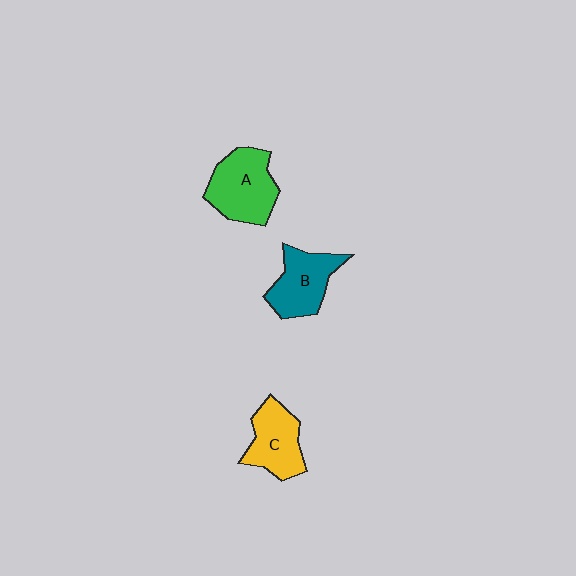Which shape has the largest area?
Shape A (green).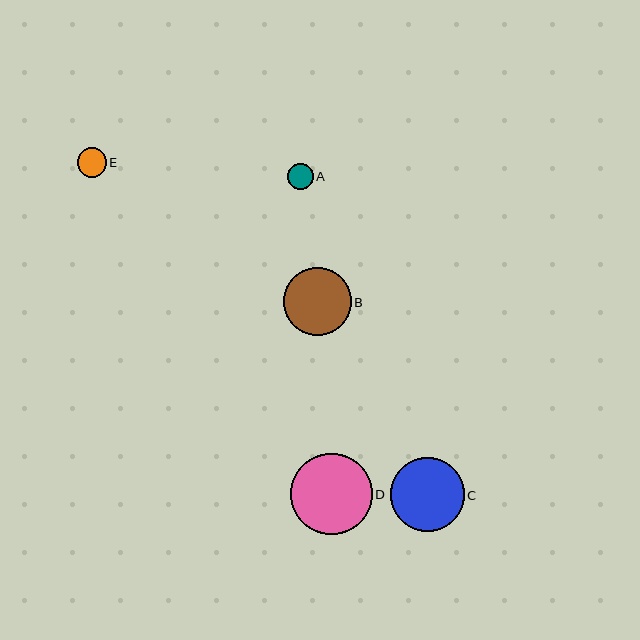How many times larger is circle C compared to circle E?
Circle C is approximately 2.5 times the size of circle E.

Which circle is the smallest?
Circle A is the smallest with a size of approximately 25 pixels.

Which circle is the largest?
Circle D is the largest with a size of approximately 81 pixels.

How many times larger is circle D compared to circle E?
Circle D is approximately 2.8 times the size of circle E.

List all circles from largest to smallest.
From largest to smallest: D, C, B, E, A.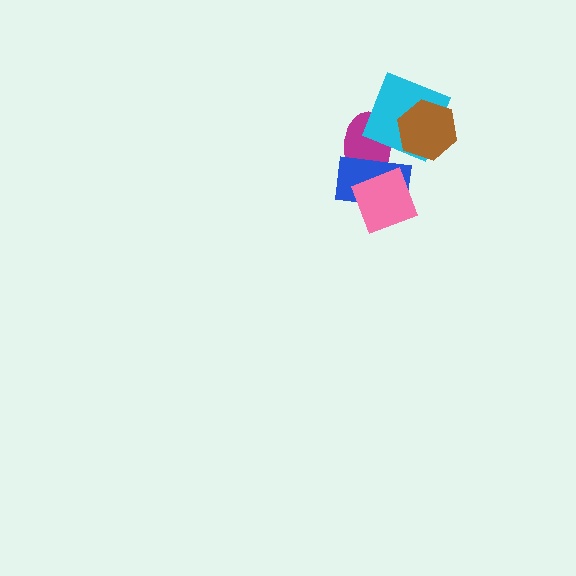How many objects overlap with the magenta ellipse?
3 objects overlap with the magenta ellipse.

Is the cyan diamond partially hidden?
Yes, it is partially covered by another shape.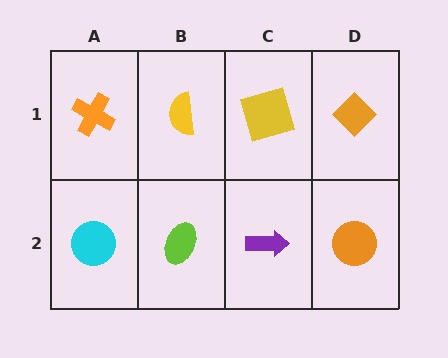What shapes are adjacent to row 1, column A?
A cyan circle (row 2, column A), a yellow semicircle (row 1, column B).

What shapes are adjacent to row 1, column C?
A purple arrow (row 2, column C), a yellow semicircle (row 1, column B), an orange diamond (row 1, column D).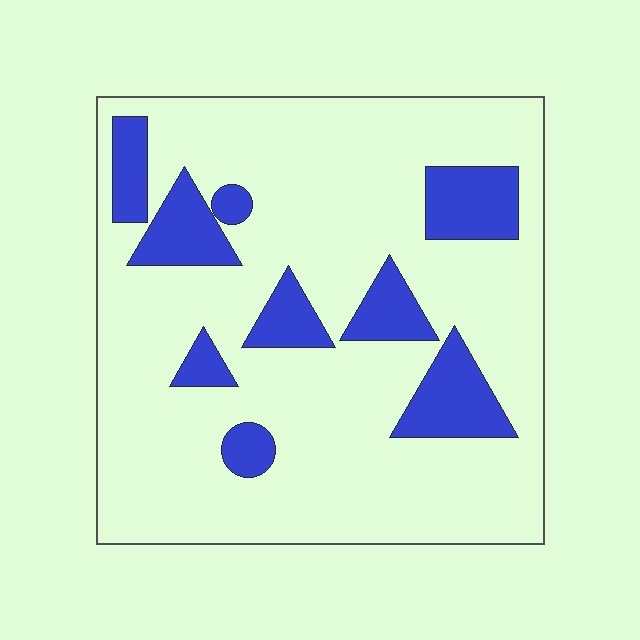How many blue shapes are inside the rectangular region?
9.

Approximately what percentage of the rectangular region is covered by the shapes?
Approximately 20%.